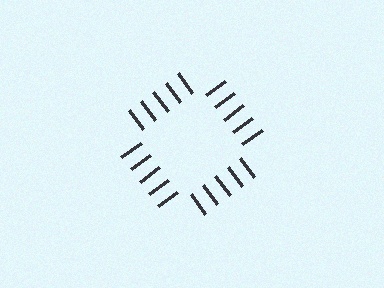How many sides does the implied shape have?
4 sides — the line-ends trace a square.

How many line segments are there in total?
20 — 5 along each of the 4 edges.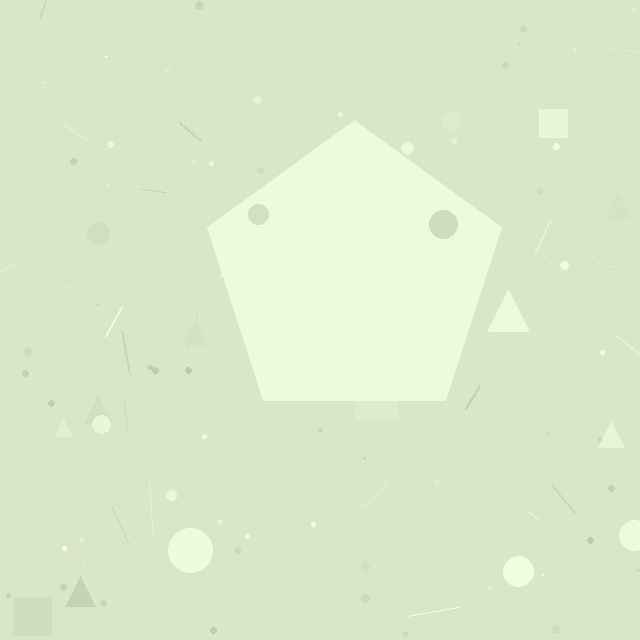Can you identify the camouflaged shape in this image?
The camouflaged shape is a pentagon.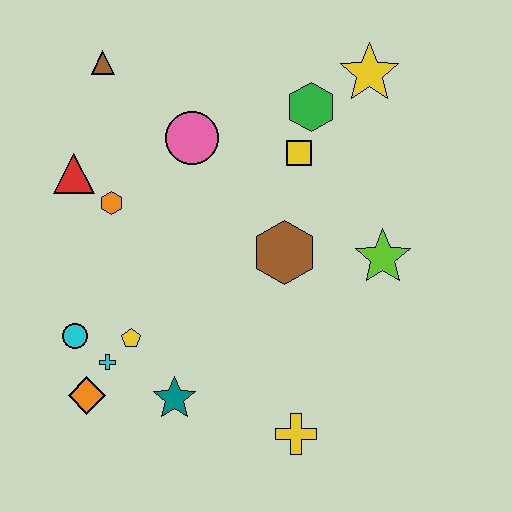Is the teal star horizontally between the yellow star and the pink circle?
No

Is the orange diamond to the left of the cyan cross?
Yes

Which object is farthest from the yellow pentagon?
The yellow star is farthest from the yellow pentagon.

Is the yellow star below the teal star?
No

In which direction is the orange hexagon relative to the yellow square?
The orange hexagon is to the left of the yellow square.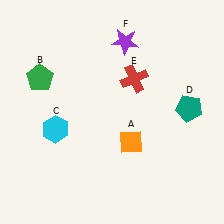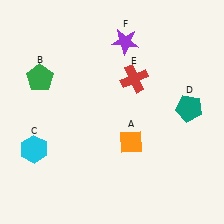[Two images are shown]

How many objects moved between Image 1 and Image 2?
1 object moved between the two images.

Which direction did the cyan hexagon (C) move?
The cyan hexagon (C) moved left.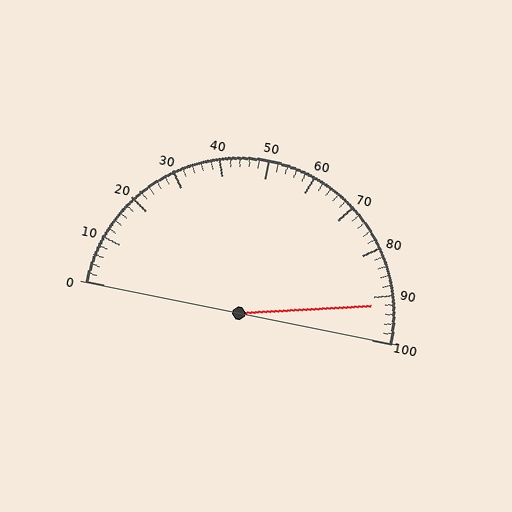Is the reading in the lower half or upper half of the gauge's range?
The reading is in the upper half of the range (0 to 100).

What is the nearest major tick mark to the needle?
The nearest major tick mark is 90.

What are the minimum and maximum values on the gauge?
The gauge ranges from 0 to 100.